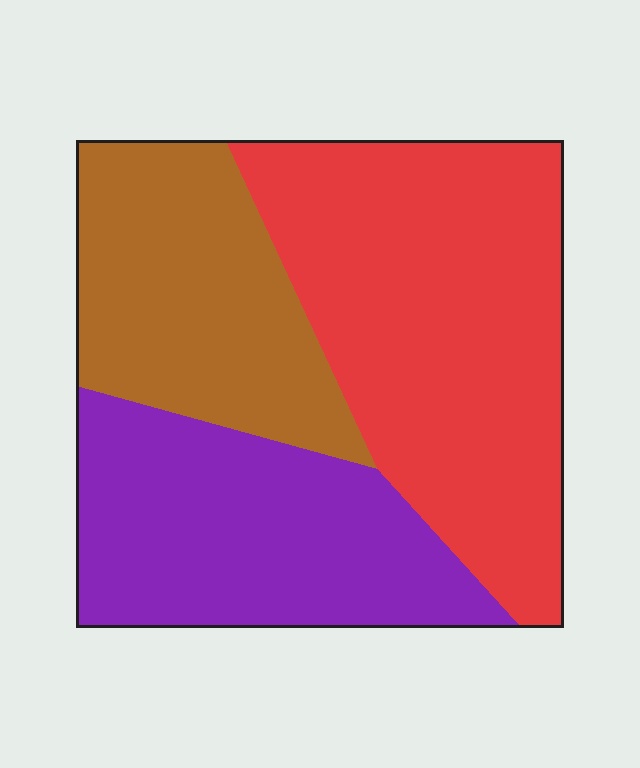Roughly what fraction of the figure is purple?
Purple takes up about one third (1/3) of the figure.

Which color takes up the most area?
Red, at roughly 45%.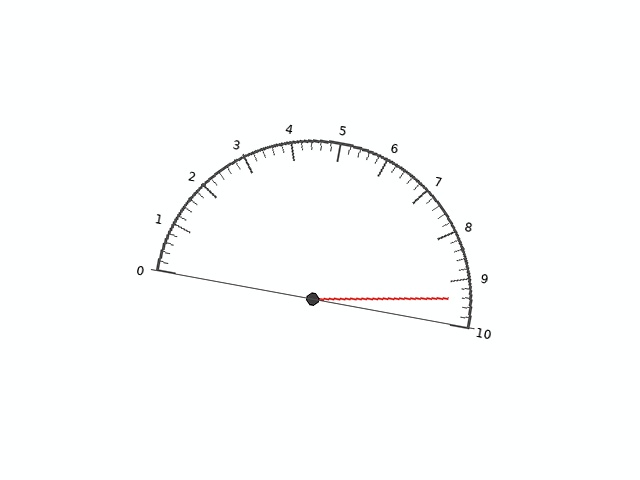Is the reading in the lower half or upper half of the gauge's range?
The reading is in the upper half of the range (0 to 10).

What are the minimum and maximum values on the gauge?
The gauge ranges from 0 to 10.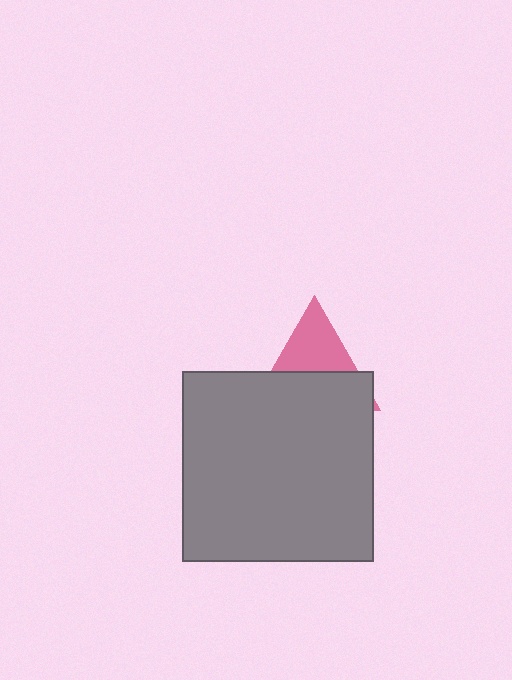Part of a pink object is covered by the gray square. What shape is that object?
It is a triangle.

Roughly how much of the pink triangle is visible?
A small part of it is visible (roughly 44%).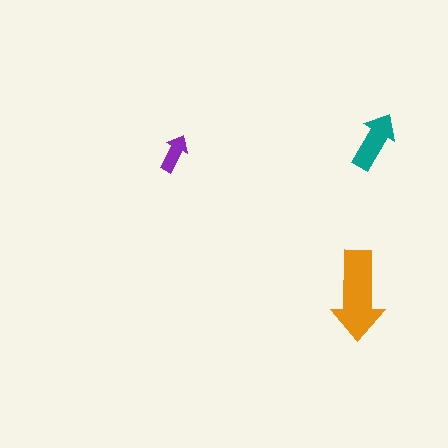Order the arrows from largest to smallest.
the orange one, the teal one, the purple one.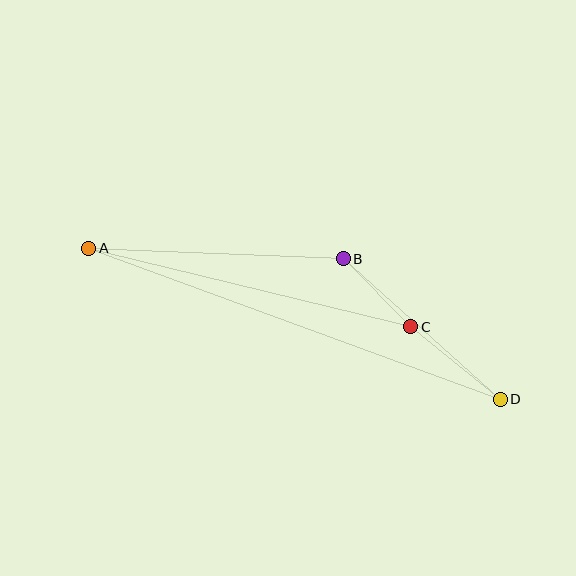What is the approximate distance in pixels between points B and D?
The distance between B and D is approximately 210 pixels.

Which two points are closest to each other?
Points B and C are closest to each other.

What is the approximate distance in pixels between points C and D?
The distance between C and D is approximately 115 pixels.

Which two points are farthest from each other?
Points A and D are farthest from each other.